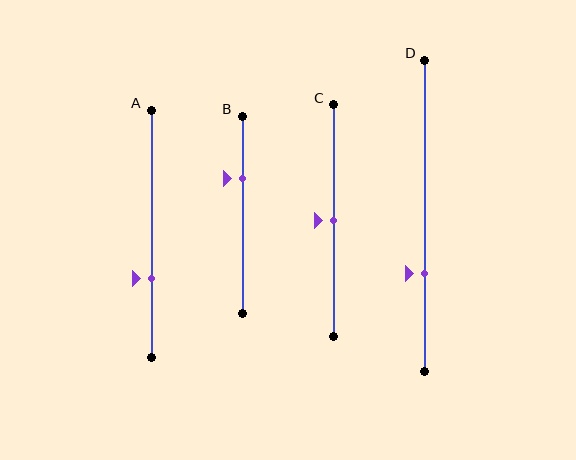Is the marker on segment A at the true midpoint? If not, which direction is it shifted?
No, the marker on segment A is shifted downward by about 18% of the segment length.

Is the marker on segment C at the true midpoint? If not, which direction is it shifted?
Yes, the marker on segment C is at the true midpoint.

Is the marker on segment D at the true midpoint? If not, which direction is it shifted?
No, the marker on segment D is shifted downward by about 18% of the segment length.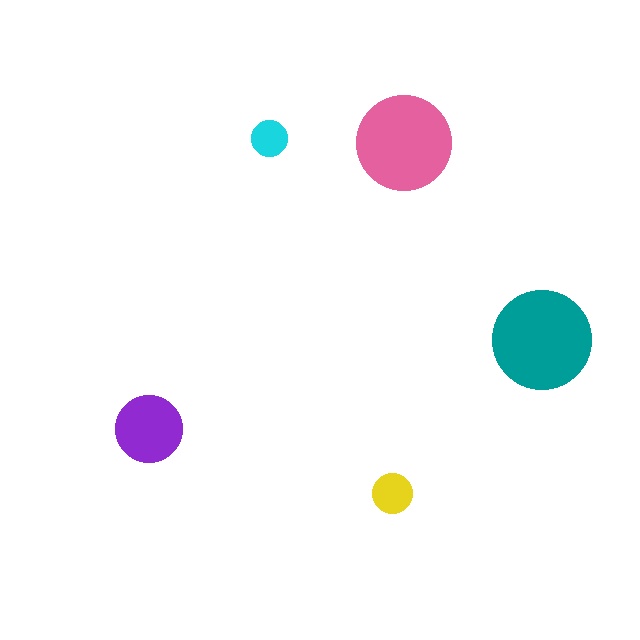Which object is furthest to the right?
The teal circle is rightmost.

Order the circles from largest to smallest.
the teal one, the pink one, the purple one, the yellow one, the cyan one.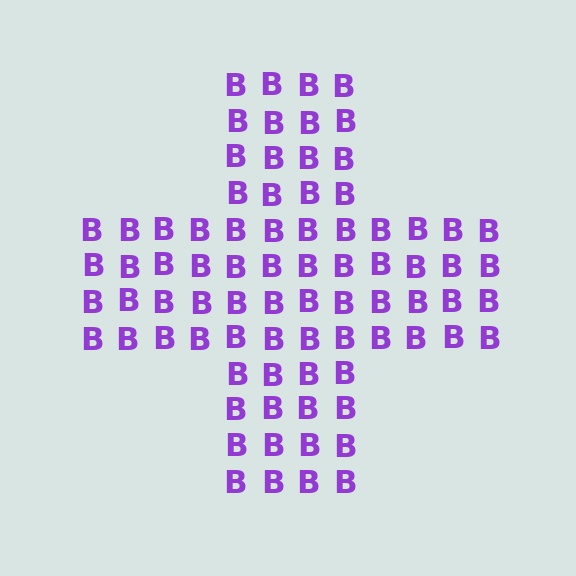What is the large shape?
The large shape is a cross.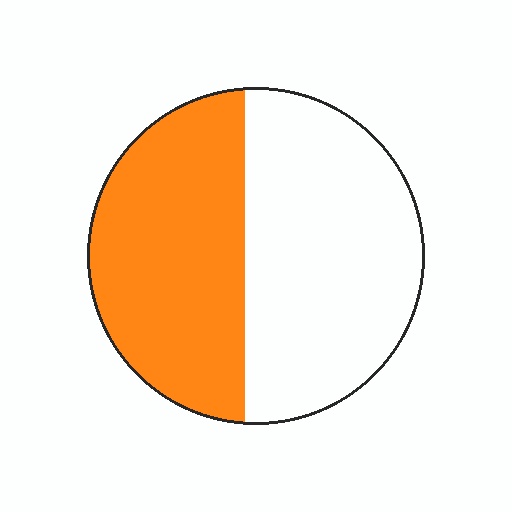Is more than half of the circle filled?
No.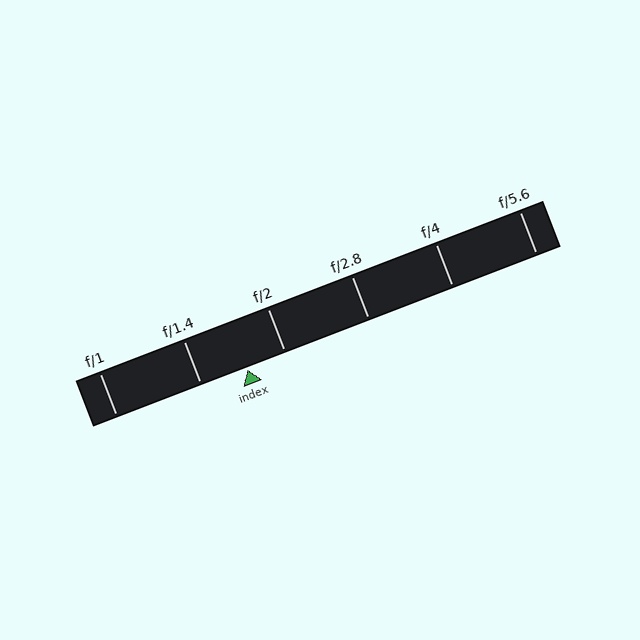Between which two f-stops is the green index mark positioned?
The index mark is between f/1.4 and f/2.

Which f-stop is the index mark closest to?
The index mark is closest to f/2.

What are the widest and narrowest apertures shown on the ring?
The widest aperture shown is f/1 and the narrowest is f/5.6.